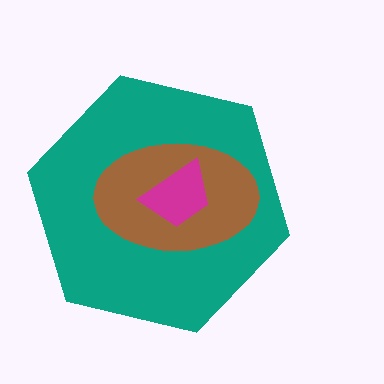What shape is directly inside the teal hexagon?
The brown ellipse.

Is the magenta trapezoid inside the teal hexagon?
Yes.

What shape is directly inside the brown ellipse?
The magenta trapezoid.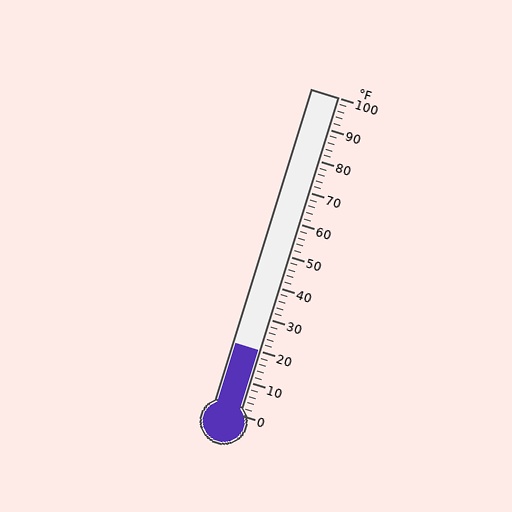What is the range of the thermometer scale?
The thermometer scale ranges from 0°F to 100°F.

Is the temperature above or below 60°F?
The temperature is below 60°F.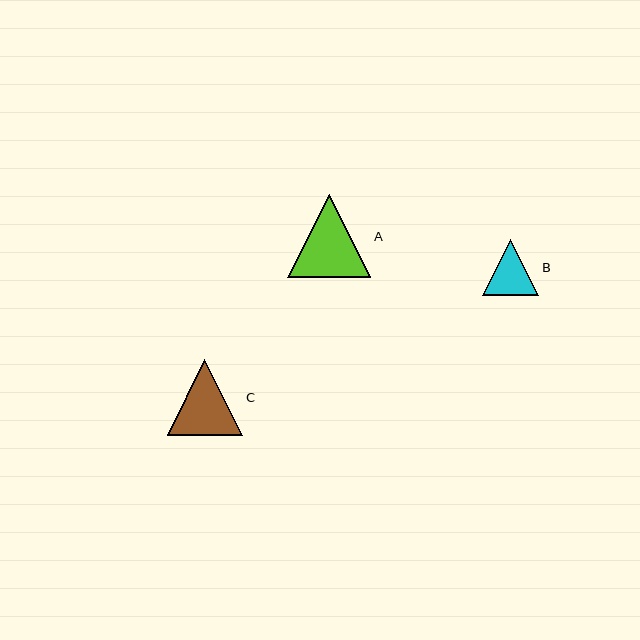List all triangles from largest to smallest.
From largest to smallest: A, C, B.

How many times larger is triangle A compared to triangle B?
Triangle A is approximately 1.5 times the size of triangle B.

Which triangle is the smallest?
Triangle B is the smallest with a size of approximately 56 pixels.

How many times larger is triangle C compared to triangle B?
Triangle C is approximately 1.3 times the size of triangle B.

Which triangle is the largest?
Triangle A is the largest with a size of approximately 83 pixels.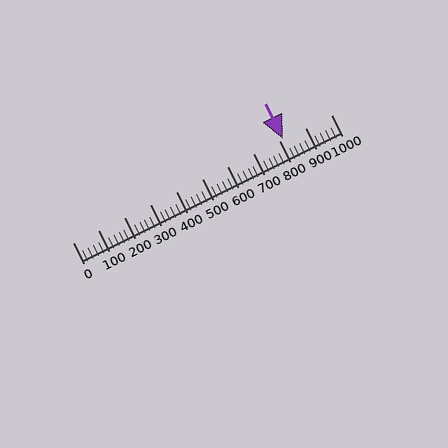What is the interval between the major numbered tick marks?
The major tick marks are spaced 100 units apart.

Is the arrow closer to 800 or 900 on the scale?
The arrow is closer to 800.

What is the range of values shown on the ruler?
The ruler shows values from 0 to 1000.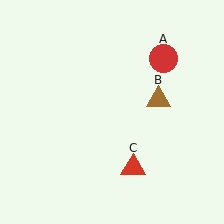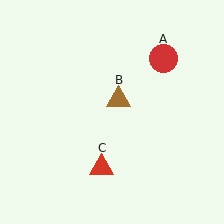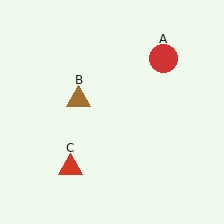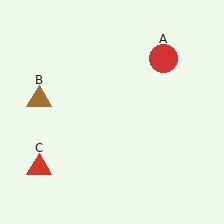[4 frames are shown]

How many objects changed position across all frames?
2 objects changed position: brown triangle (object B), red triangle (object C).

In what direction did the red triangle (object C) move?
The red triangle (object C) moved left.